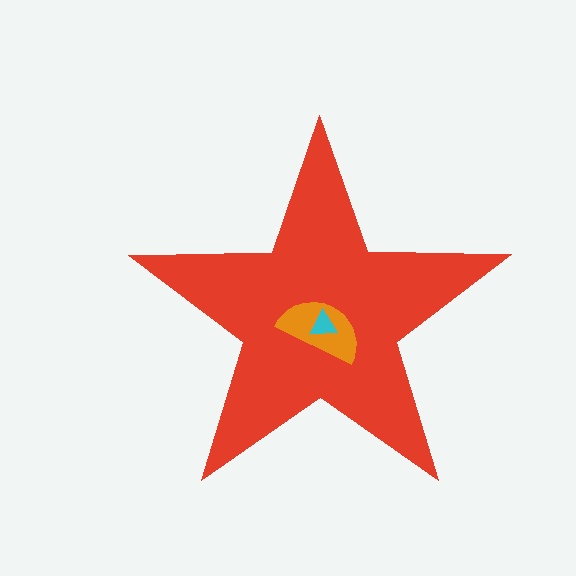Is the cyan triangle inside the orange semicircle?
Yes.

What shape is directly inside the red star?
The orange semicircle.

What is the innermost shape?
The cyan triangle.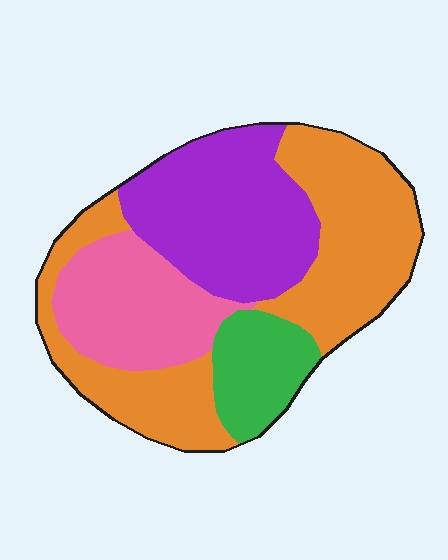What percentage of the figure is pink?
Pink covers 20% of the figure.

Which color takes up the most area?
Orange, at roughly 40%.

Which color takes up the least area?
Green, at roughly 10%.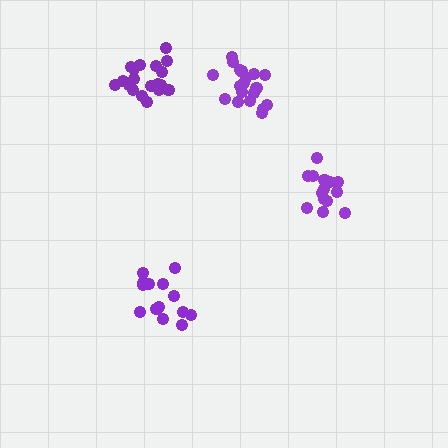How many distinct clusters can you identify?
There are 4 distinct clusters.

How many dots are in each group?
Group 1: 19 dots, Group 2: 19 dots, Group 3: 16 dots, Group 4: 14 dots (68 total).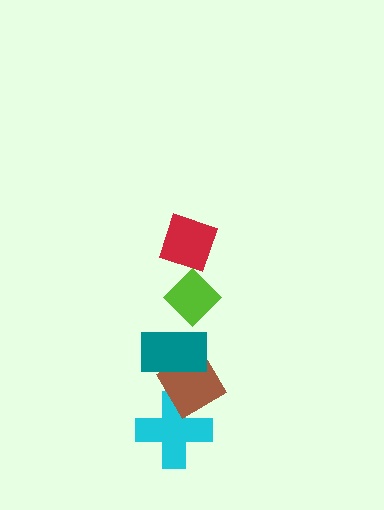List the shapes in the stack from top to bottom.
From top to bottom: the red diamond, the lime diamond, the teal rectangle, the brown diamond, the cyan cross.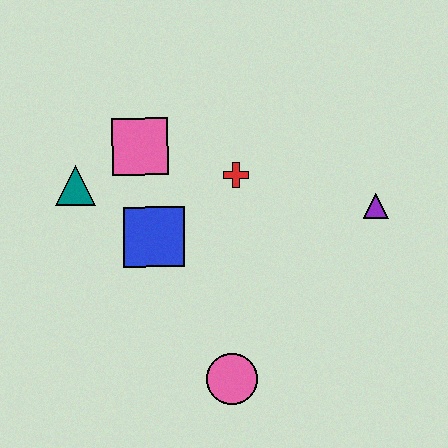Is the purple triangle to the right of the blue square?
Yes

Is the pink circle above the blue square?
No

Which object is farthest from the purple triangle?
The teal triangle is farthest from the purple triangle.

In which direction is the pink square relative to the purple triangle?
The pink square is to the left of the purple triangle.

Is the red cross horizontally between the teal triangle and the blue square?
No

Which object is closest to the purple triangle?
The red cross is closest to the purple triangle.